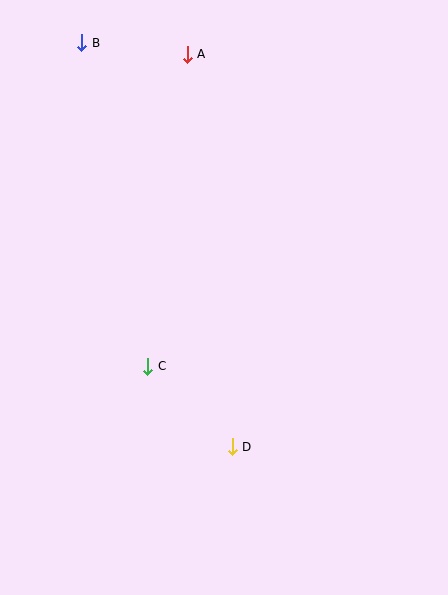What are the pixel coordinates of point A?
Point A is at (187, 54).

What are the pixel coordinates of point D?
Point D is at (232, 447).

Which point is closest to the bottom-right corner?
Point D is closest to the bottom-right corner.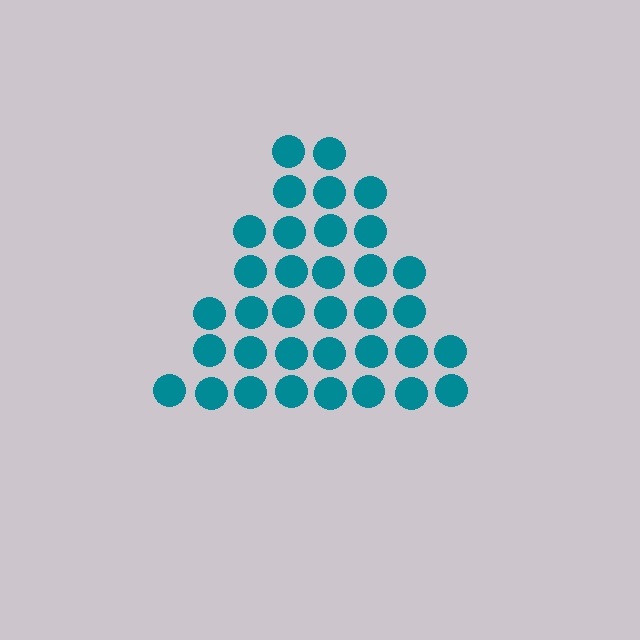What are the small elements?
The small elements are circles.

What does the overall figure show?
The overall figure shows a triangle.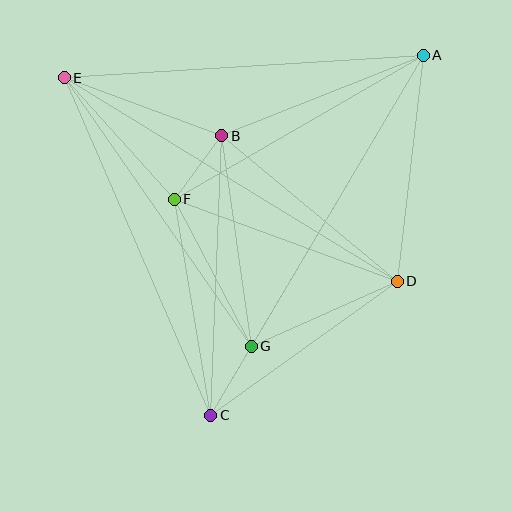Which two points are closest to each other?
Points B and F are closest to each other.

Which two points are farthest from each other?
Points A and C are farthest from each other.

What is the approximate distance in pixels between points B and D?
The distance between B and D is approximately 228 pixels.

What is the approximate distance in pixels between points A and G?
The distance between A and G is approximately 338 pixels.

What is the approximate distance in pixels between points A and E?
The distance between A and E is approximately 360 pixels.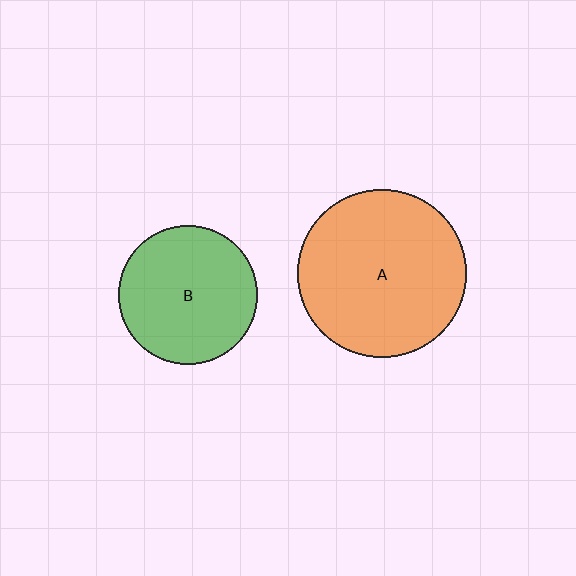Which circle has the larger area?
Circle A (orange).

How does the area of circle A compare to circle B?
Approximately 1.5 times.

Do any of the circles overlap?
No, none of the circles overlap.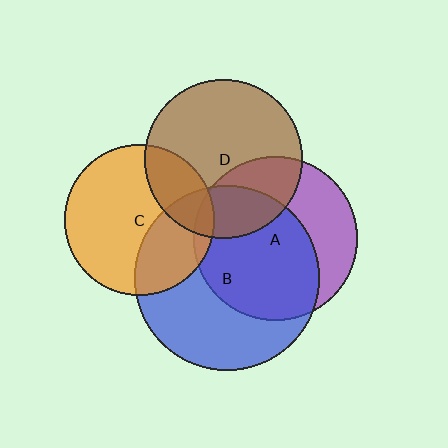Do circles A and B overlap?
Yes.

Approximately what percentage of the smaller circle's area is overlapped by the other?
Approximately 60%.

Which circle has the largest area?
Circle B (blue).